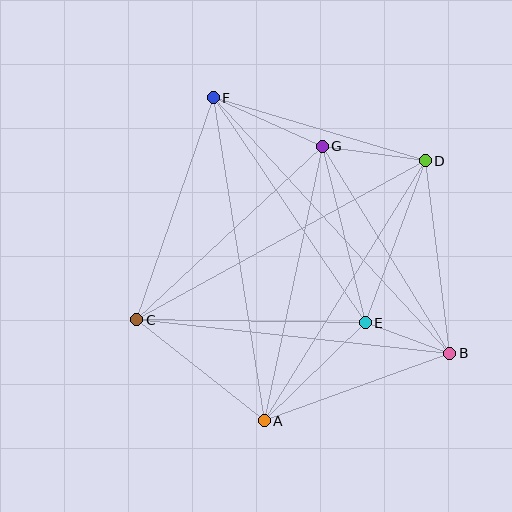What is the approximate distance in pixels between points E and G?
The distance between E and G is approximately 182 pixels.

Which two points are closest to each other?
Points B and E are closest to each other.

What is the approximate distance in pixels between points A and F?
The distance between A and F is approximately 327 pixels.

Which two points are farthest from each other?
Points B and F are farthest from each other.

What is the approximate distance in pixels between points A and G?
The distance between A and G is approximately 281 pixels.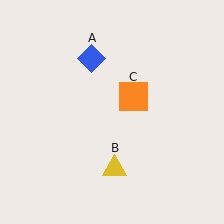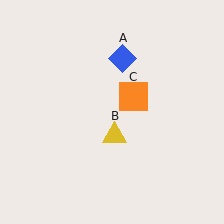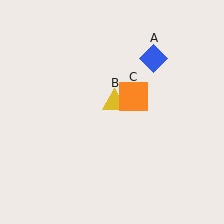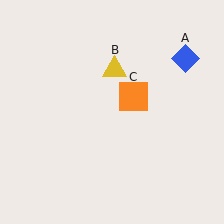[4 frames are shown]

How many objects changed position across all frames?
2 objects changed position: blue diamond (object A), yellow triangle (object B).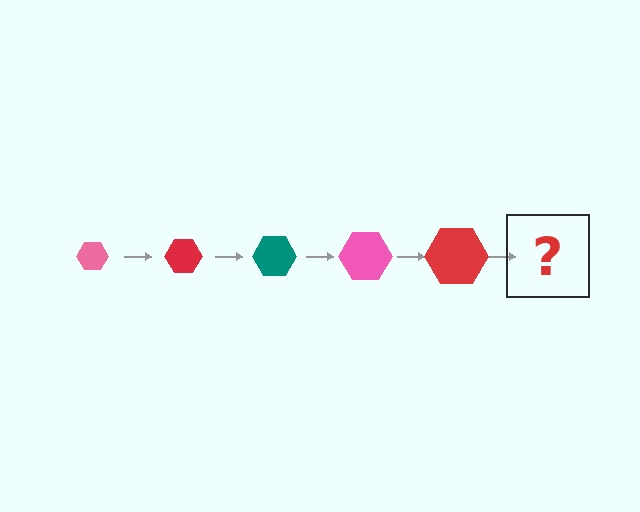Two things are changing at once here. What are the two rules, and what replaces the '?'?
The two rules are that the hexagon grows larger each step and the color cycles through pink, red, and teal. The '?' should be a teal hexagon, larger than the previous one.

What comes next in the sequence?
The next element should be a teal hexagon, larger than the previous one.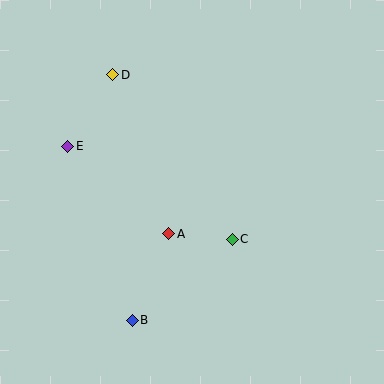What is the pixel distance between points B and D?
The distance between B and D is 246 pixels.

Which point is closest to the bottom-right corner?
Point C is closest to the bottom-right corner.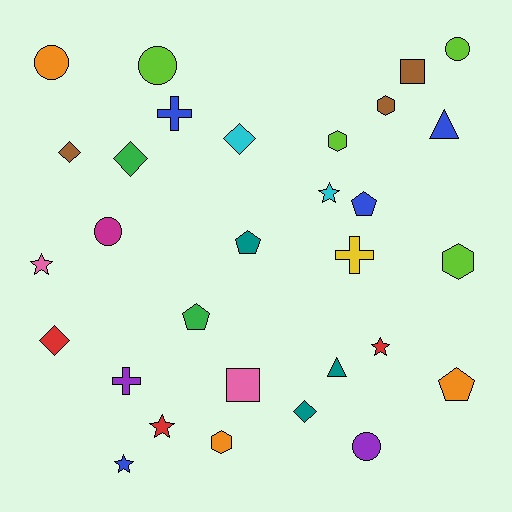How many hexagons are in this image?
There are 4 hexagons.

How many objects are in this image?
There are 30 objects.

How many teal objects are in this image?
There are 3 teal objects.